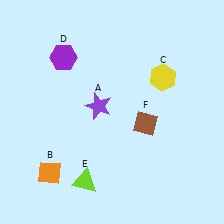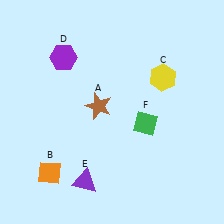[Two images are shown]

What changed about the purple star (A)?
In Image 1, A is purple. In Image 2, it changed to brown.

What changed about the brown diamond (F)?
In Image 1, F is brown. In Image 2, it changed to green.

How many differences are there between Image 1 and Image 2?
There are 3 differences between the two images.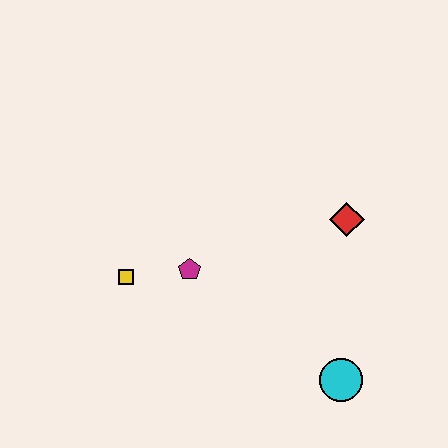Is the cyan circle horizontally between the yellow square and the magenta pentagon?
No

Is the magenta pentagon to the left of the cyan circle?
Yes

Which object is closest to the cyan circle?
The red diamond is closest to the cyan circle.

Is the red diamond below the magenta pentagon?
No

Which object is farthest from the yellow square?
The cyan circle is farthest from the yellow square.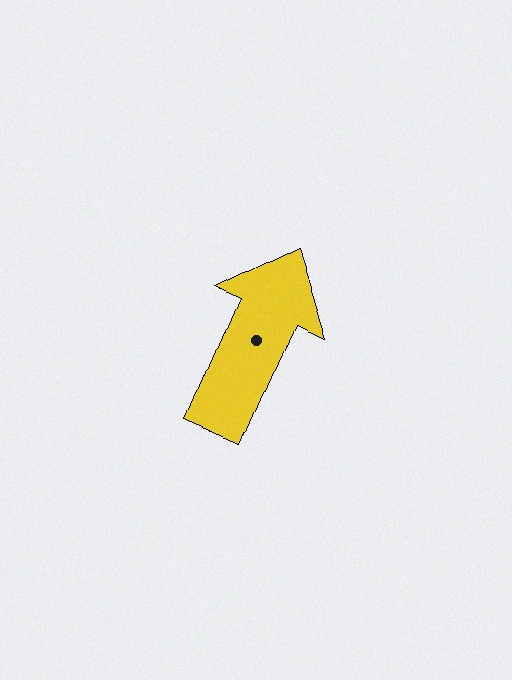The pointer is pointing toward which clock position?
Roughly 1 o'clock.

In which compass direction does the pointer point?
Northeast.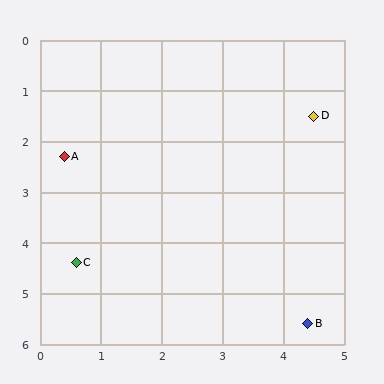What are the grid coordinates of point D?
Point D is at approximately (4.5, 1.5).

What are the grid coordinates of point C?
Point C is at approximately (0.6, 4.4).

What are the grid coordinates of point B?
Point B is at approximately (4.4, 5.6).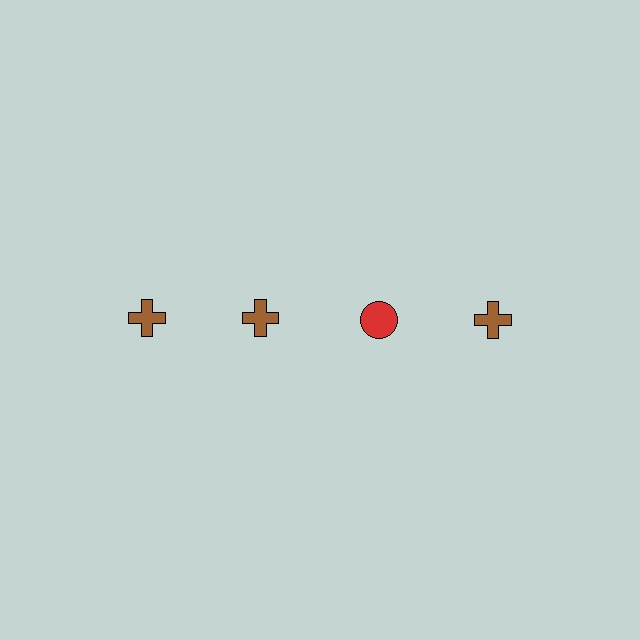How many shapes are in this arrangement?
There are 4 shapes arranged in a grid pattern.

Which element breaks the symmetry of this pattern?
The red circle in the top row, center column breaks the symmetry. All other shapes are brown crosses.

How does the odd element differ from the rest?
It differs in both color (red instead of brown) and shape (circle instead of cross).